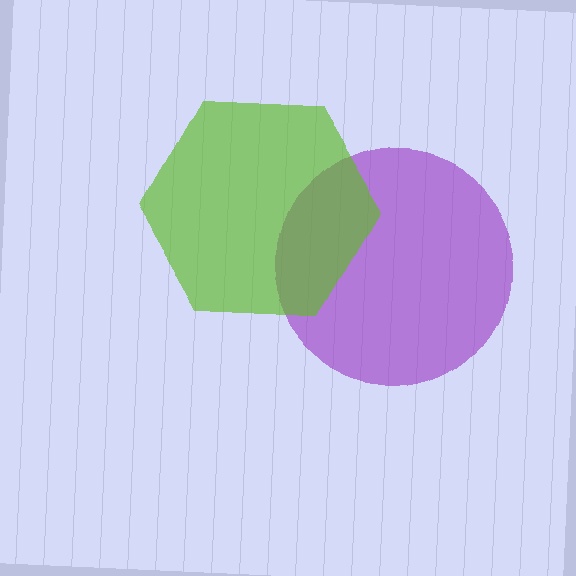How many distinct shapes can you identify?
There are 2 distinct shapes: a purple circle, a lime hexagon.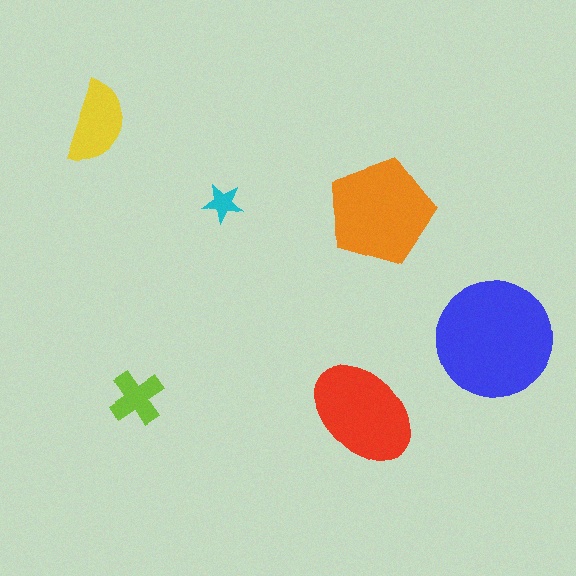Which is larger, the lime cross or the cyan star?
The lime cross.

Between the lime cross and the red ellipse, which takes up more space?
The red ellipse.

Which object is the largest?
The blue circle.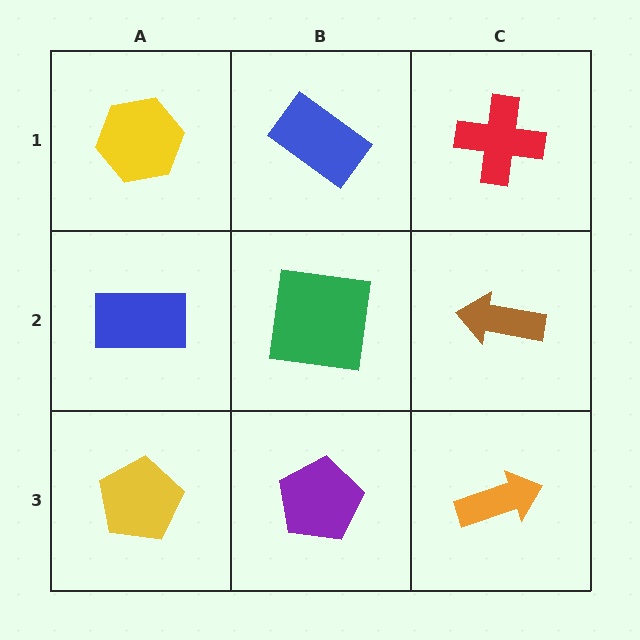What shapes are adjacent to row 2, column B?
A blue rectangle (row 1, column B), a purple pentagon (row 3, column B), a blue rectangle (row 2, column A), a brown arrow (row 2, column C).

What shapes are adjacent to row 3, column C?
A brown arrow (row 2, column C), a purple pentagon (row 3, column B).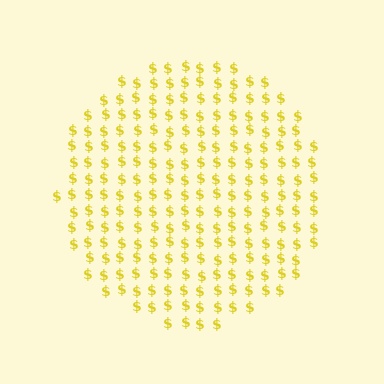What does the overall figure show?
The overall figure shows a circle.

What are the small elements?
The small elements are dollar signs.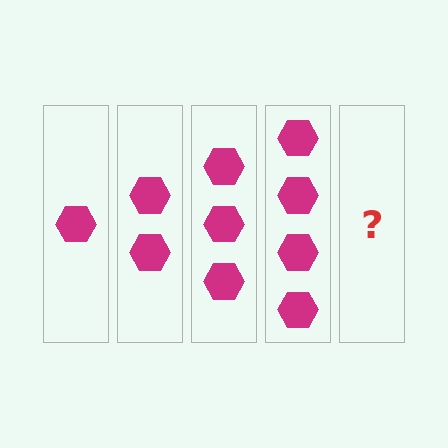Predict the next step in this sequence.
The next step is 5 hexagons.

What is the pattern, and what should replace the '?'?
The pattern is that each step adds one more hexagon. The '?' should be 5 hexagons.